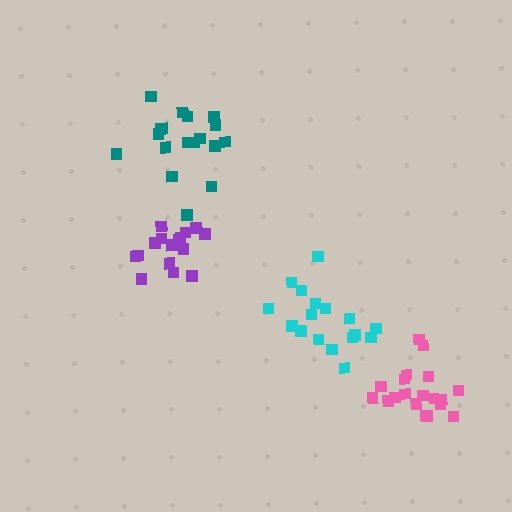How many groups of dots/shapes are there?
There are 4 groups.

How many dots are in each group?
Group 1: 16 dots, Group 2: 17 dots, Group 3: 18 dots, Group 4: 19 dots (70 total).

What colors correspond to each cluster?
The clusters are colored: purple, cyan, teal, pink.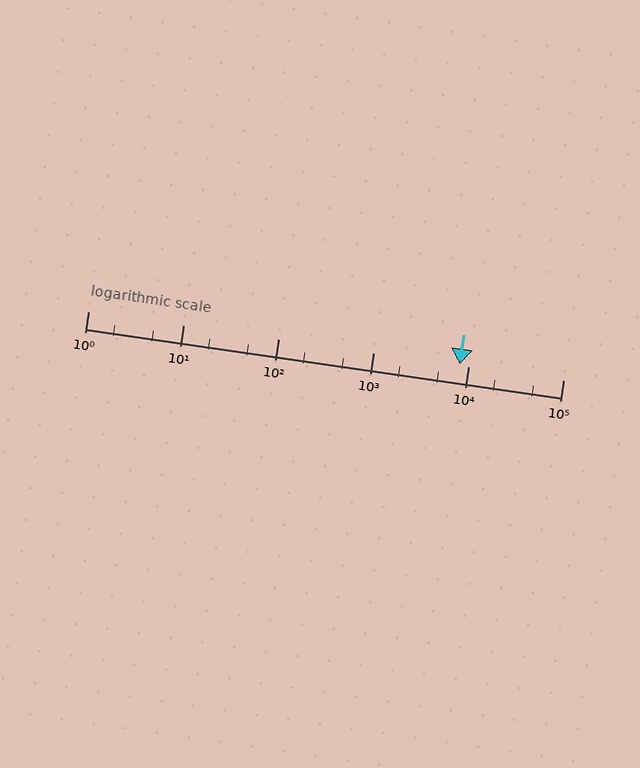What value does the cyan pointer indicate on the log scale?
The pointer indicates approximately 8200.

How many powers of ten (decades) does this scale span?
The scale spans 5 decades, from 1 to 100000.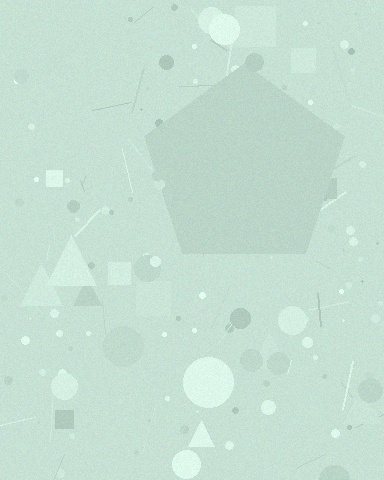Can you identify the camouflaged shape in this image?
The camouflaged shape is a pentagon.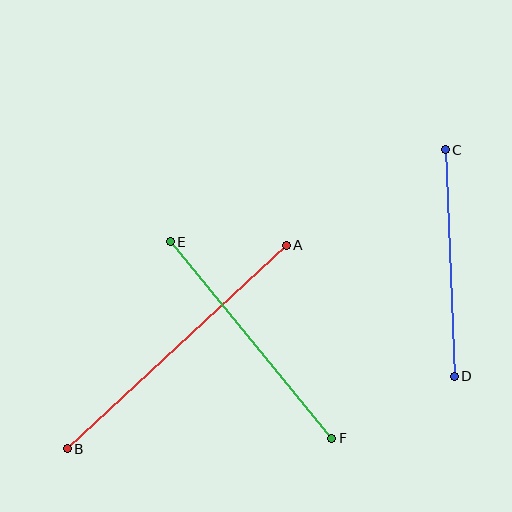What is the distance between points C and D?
The distance is approximately 227 pixels.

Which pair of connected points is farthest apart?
Points A and B are farthest apart.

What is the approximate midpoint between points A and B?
The midpoint is at approximately (177, 347) pixels.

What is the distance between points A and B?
The distance is approximately 299 pixels.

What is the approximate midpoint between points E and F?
The midpoint is at approximately (251, 340) pixels.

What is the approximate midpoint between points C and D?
The midpoint is at approximately (450, 263) pixels.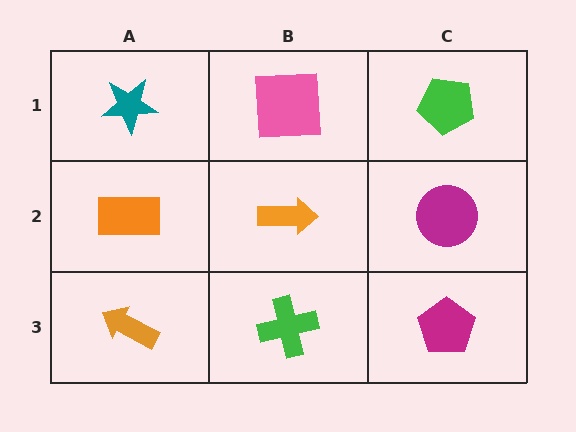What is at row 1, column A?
A teal star.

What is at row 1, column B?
A pink square.